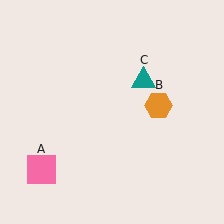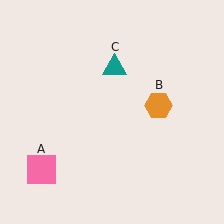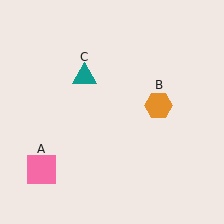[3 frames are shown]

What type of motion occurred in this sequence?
The teal triangle (object C) rotated counterclockwise around the center of the scene.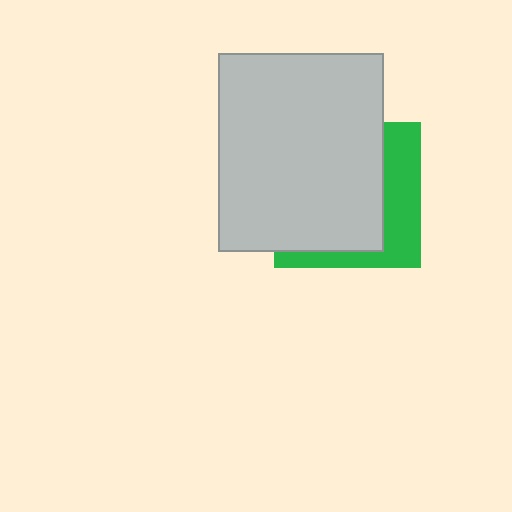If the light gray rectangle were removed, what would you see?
You would see the complete green square.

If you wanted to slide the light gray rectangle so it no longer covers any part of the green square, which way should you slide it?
Slide it left — that is the most direct way to separate the two shapes.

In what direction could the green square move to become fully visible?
The green square could move right. That would shift it out from behind the light gray rectangle entirely.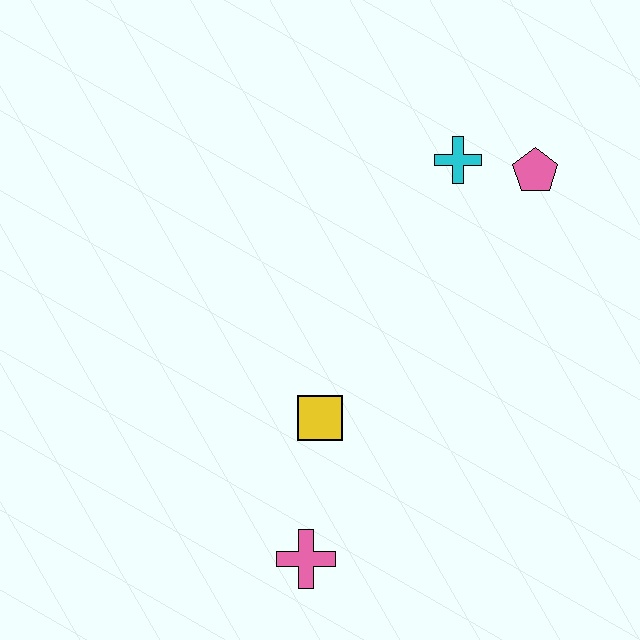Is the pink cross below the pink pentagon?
Yes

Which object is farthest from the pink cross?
The pink pentagon is farthest from the pink cross.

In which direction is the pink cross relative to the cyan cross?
The pink cross is below the cyan cross.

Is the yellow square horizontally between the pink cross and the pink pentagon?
Yes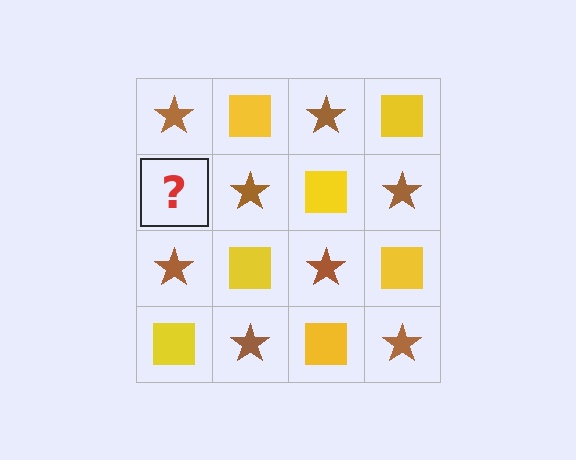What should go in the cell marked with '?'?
The missing cell should contain a yellow square.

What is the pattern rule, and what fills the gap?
The rule is that it alternates brown star and yellow square in a checkerboard pattern. The gap should be filled with a yellow square.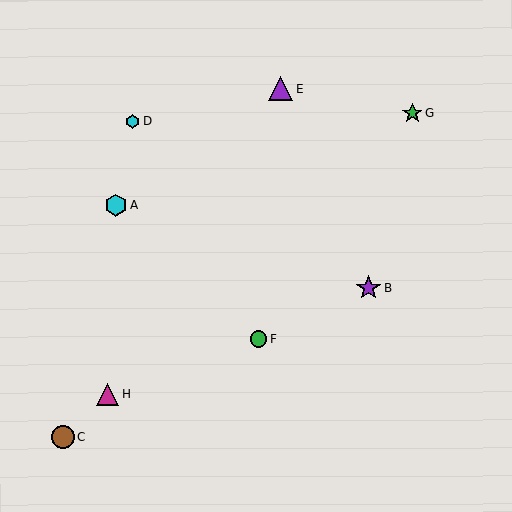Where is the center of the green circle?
The center of the green circle is at (259, 339).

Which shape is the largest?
The purple star (labeled B) is the largest.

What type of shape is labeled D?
Shape D is a cyan hexagon.